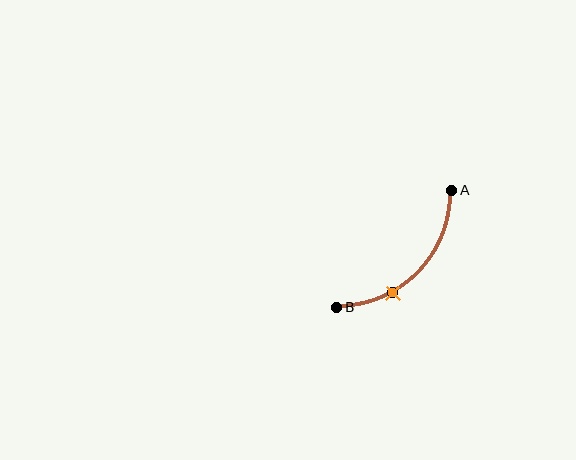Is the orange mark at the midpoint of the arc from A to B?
No. The orange mark lies on the arc but is closer to endpoint B. The arc midpoint would be at the point on the curve equidistant along the arc from both A and B.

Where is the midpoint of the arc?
The arc midpoint is the point on the curve farthest from the straight line joining A and B. It sits below and to the right of that line.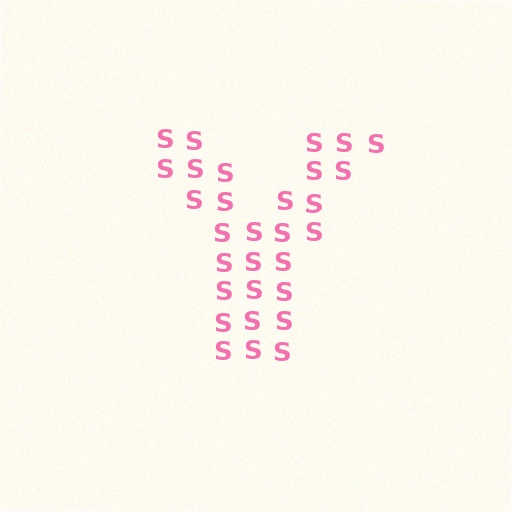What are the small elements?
The small elements are letter S's.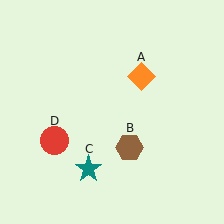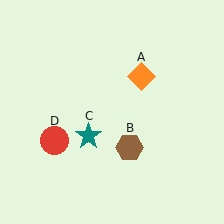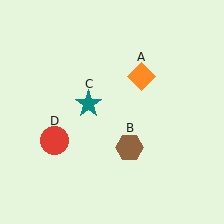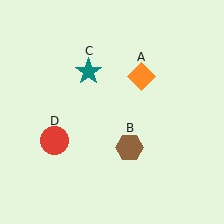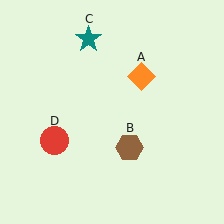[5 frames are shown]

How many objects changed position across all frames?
1 object changed position: teal star (object C).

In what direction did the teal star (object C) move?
The teal star (object C) moved up.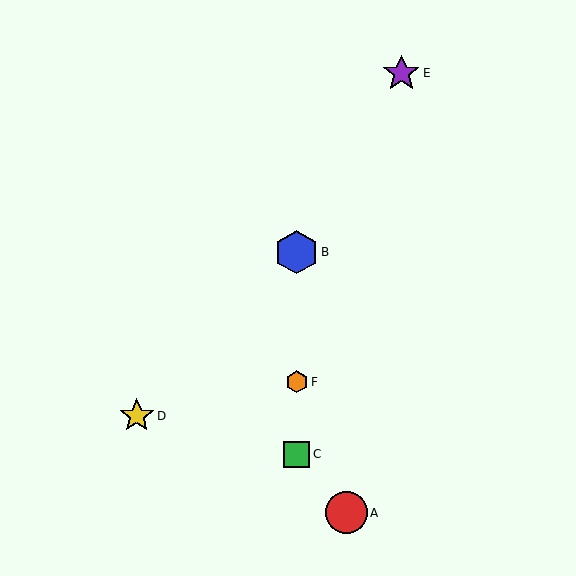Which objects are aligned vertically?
Objects B, C, F are aligned vertically.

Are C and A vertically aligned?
No, C is at x≈297 and A is at x≈346.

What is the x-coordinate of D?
Object D is at x≈137.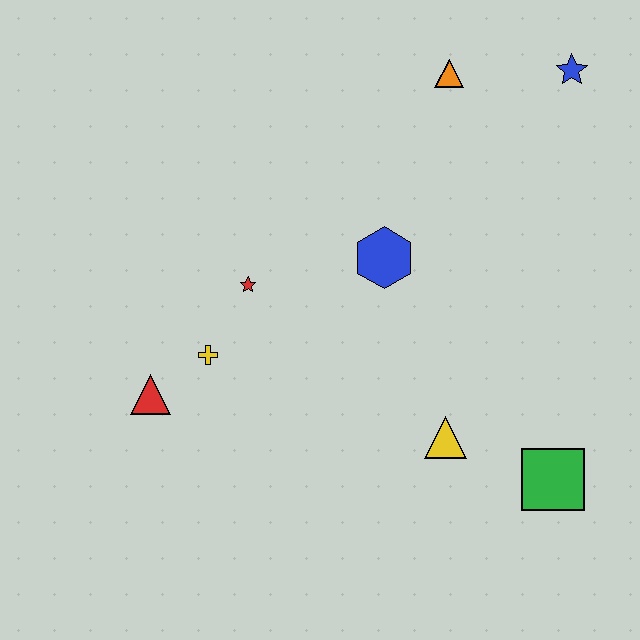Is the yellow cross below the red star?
Yes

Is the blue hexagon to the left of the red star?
No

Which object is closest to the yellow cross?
The red triangle is closest to the yellow cross.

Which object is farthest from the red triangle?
The blue star is farthest from the red triangle.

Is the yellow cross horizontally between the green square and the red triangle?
Yes